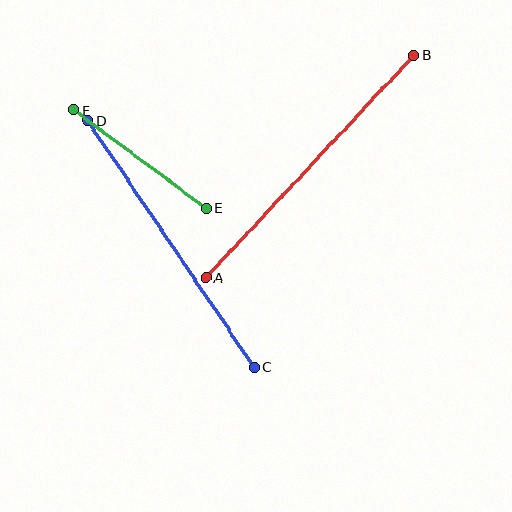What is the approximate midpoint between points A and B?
The midpoint is at approximately (310, 167) pixels.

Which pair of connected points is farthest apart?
Points A and B are farthest apart.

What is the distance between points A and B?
The distance is approximately 304 pixels.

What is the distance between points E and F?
The distance is approximately 165 pixels.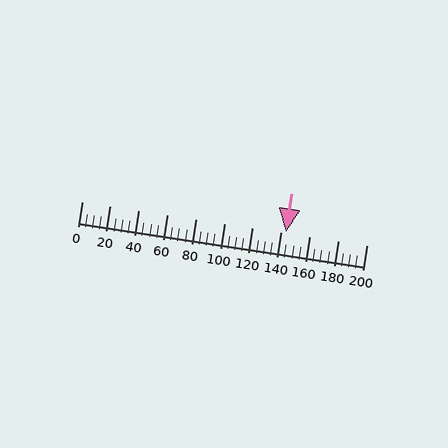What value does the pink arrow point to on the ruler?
The pink arrow points to approximately 143.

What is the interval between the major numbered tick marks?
The major tick marks are spaced 20 units apart.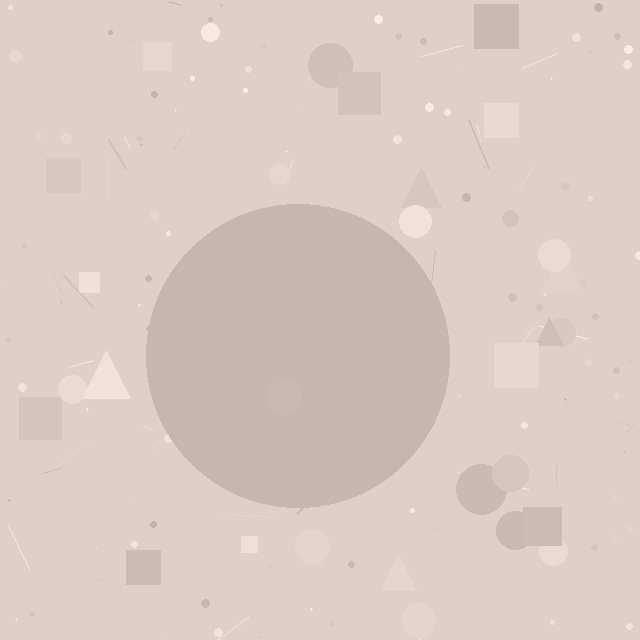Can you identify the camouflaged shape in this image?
The camouflaged shape is a circle.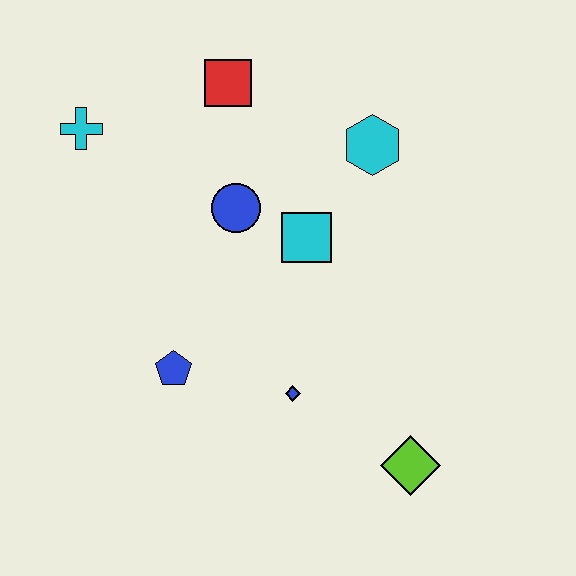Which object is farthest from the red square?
The lime diamond is farthest from the red square.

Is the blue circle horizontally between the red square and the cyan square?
Yes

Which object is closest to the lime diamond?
The blue diamond is closest to the lime diamond.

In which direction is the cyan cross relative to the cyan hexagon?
The cyan cross is to the left of the cyan hexagon.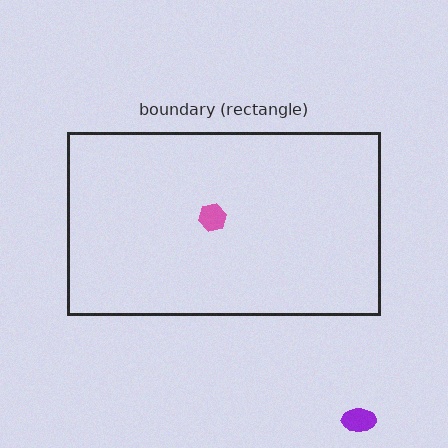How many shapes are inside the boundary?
1 inside, 1 outside.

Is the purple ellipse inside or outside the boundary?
Outside.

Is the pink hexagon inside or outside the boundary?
Inside.